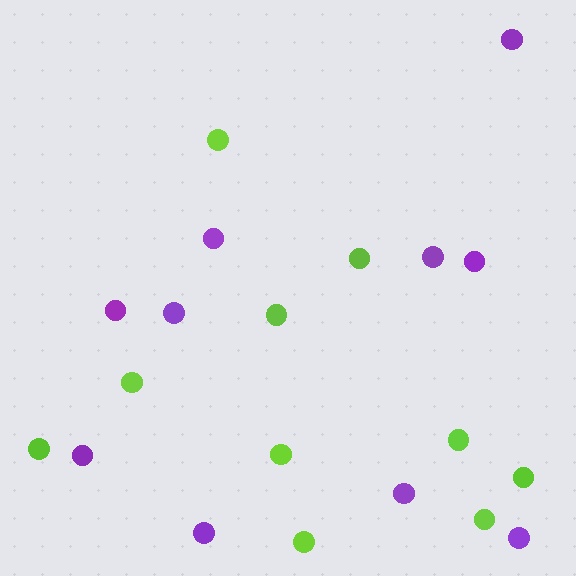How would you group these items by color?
There are 2 groups: one group of lime circles (10) and one group of purple circles (10).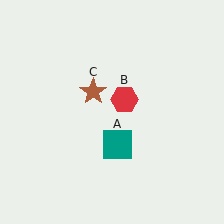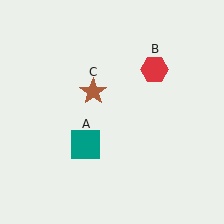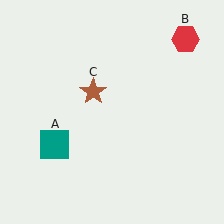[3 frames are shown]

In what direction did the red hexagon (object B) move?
The red hexagon (object B) moved up and to the right.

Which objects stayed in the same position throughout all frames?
Brown star (object C) remained stationary.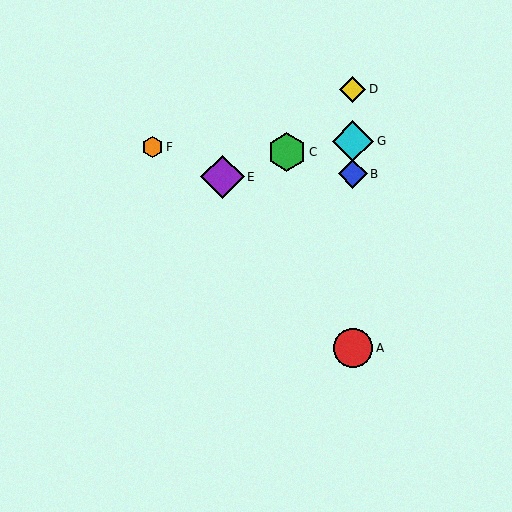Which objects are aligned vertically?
Objects A, B, D, G are aligned vertically.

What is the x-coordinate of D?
Object D is at x≈353.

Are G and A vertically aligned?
Yes, both are at x≈353.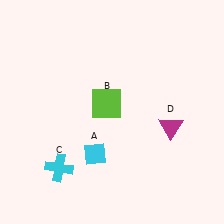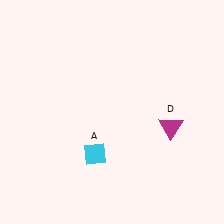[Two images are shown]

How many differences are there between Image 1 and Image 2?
There are 2 differences between the two images.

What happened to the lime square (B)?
The lime square (B) was removed in Image 2. It was in the top-left area of Image 1.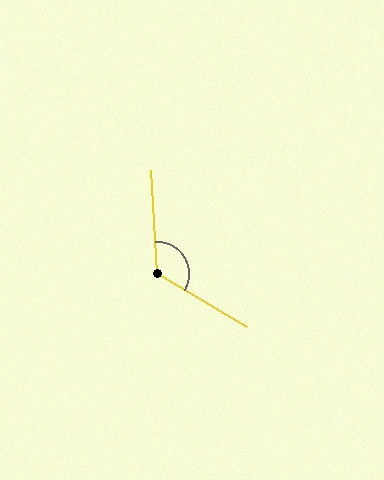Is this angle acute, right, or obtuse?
It is obtuse.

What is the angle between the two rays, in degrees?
Approximately 124 degrees.